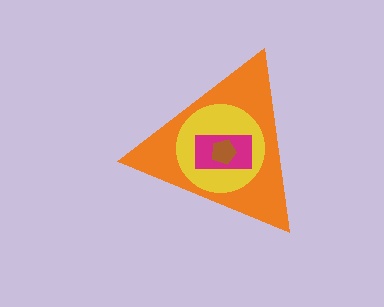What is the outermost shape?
The orange triangle.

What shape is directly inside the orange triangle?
The yellow circle.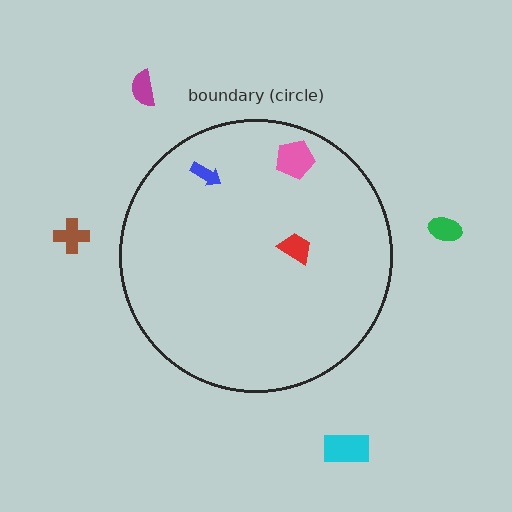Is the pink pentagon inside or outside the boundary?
Inside.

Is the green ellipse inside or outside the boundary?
Outside.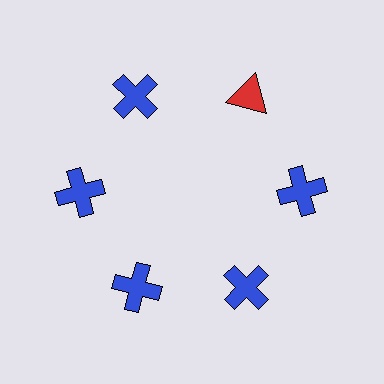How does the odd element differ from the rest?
It differs in both color (red instead of blue) and shape (triangle instead of cross).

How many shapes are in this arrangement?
There are 6 shapes arranged in a ring pattern.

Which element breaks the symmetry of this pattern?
The red triangle at roughly the 1 o'clock position breaks the symmetry. All other shapes are blue crosses.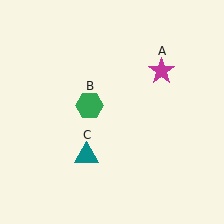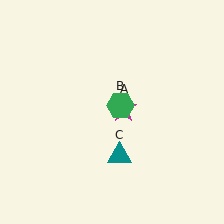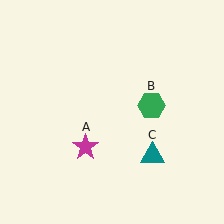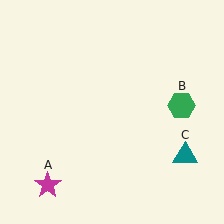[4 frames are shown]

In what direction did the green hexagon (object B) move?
The green hexagon (object B) moved right.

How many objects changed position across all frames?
3 objects changed position: magenta star (object A), green hexagon (object B), teal triangle (object C).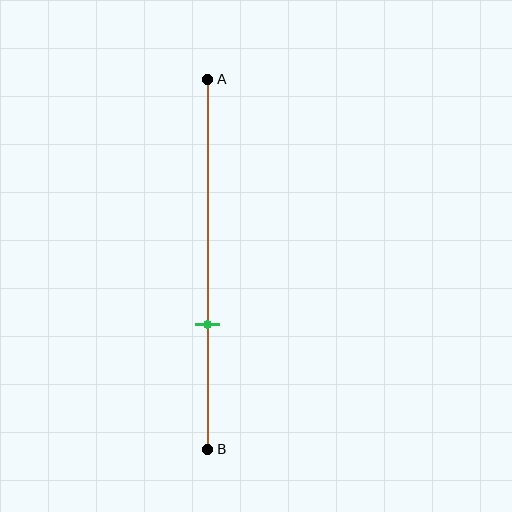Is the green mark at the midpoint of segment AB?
No, the mark is at about 65% from A, not at the 50% midpoint.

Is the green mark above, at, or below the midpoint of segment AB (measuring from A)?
The green mark is below the midpoint of segment AB.